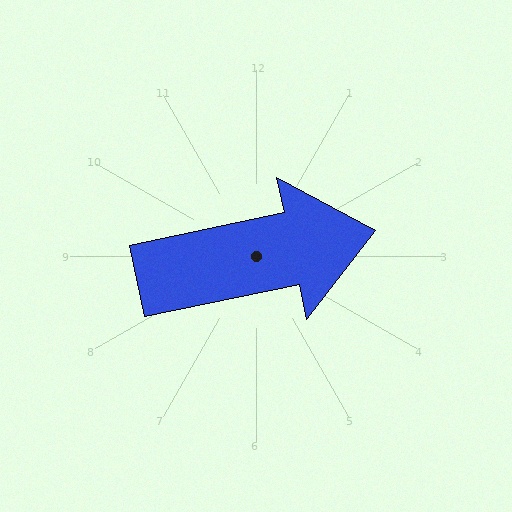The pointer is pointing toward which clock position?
Roughly 3 o'clock.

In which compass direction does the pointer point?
East.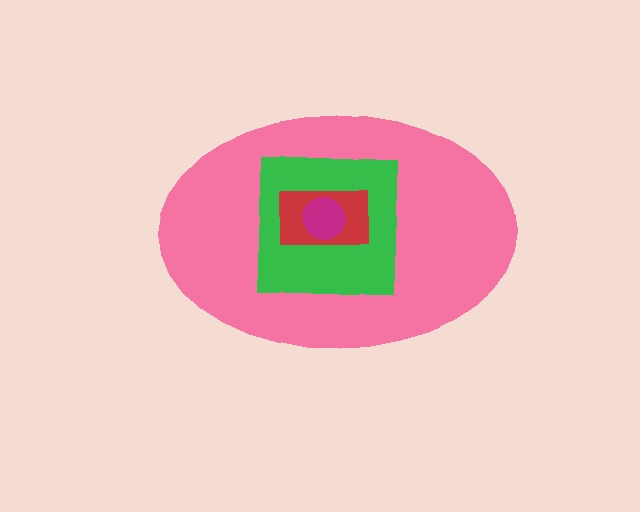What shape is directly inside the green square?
The red rectangle.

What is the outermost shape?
The pink ellipse.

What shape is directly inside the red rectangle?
The magenta circle.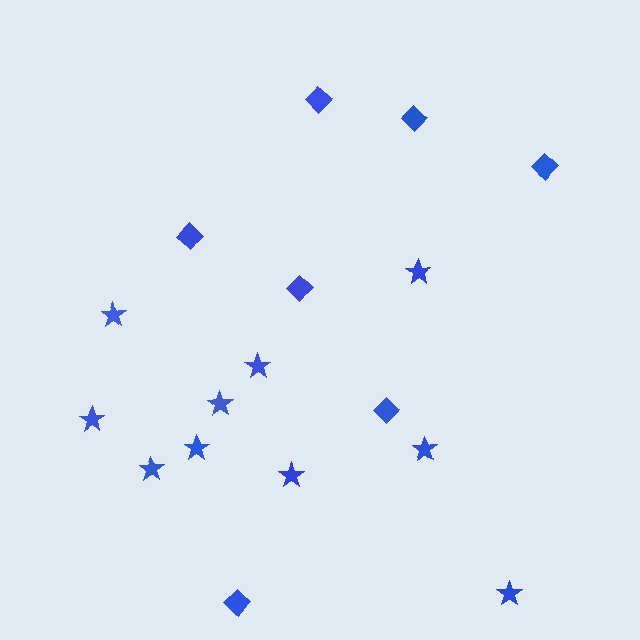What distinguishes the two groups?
There are 2 groups: one group of diamonds (7) and one group of stars (10).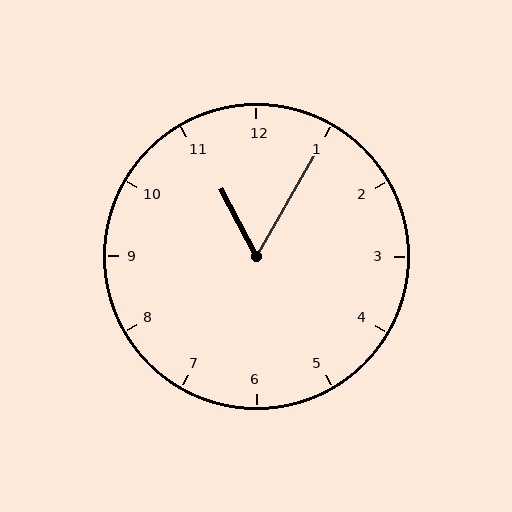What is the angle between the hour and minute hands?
Approximately 58 degrees.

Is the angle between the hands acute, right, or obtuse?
It is acute.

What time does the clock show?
11:05.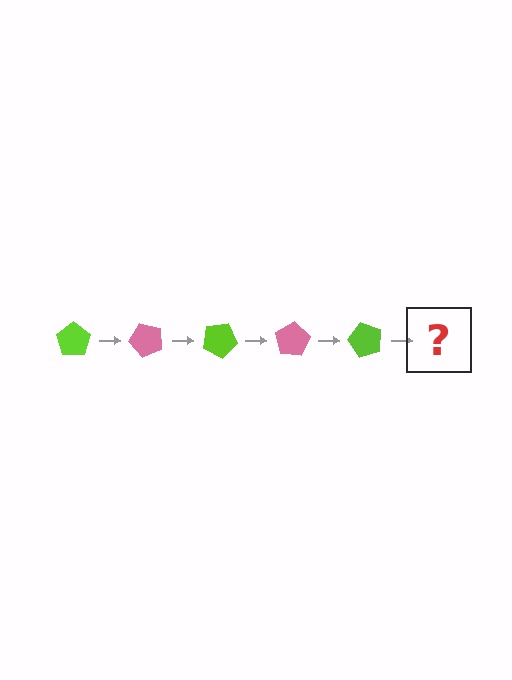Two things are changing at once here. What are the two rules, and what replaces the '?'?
The two rules are that it rotates 50 degrees each step and the color cycles through lime and pink. The '?' should be a pink pentagon, rotated 250 degrees from the start.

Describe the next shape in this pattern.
It should be a pink pentagon, rotated 250 degrees from the start.